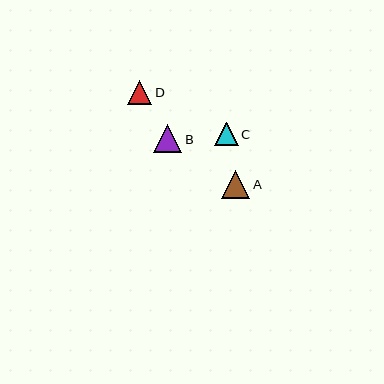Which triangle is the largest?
Triangle B is the largest with a size of approximately 28 pixels.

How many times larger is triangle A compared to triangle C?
Triangle A is approximately 1.2 times the size of triangle C.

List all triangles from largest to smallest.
From largest to smallest: B, A, D, C.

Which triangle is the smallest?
Triangle C is the smallest with a size of approximately 23 pixels.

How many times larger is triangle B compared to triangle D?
Triangle B is approximately 1.2 times the size of triangle D.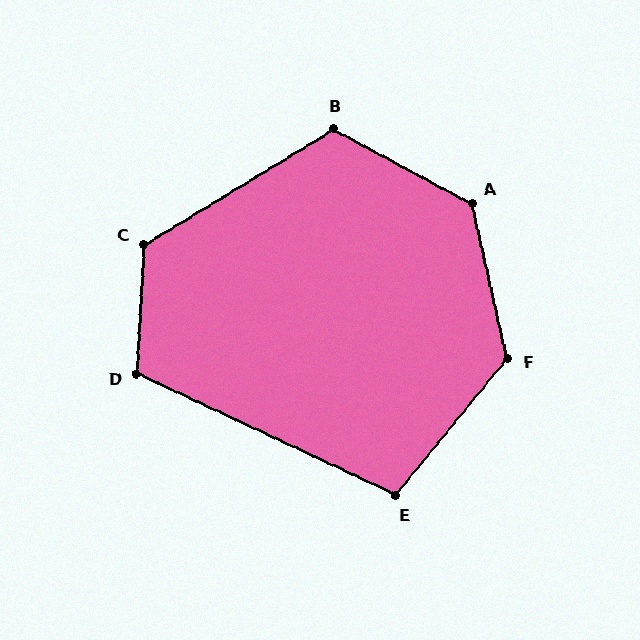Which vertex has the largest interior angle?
A, at approximately 131 degrees.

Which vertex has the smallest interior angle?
E, at approximately 104 degrees.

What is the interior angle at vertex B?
Approximately 120 degrees (obtuse).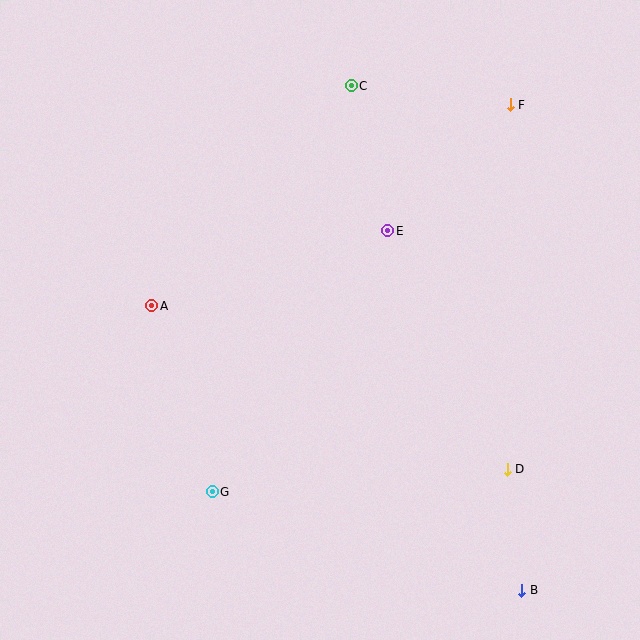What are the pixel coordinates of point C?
Point C is at (351, 86).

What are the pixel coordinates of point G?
Point G is at (212, 492).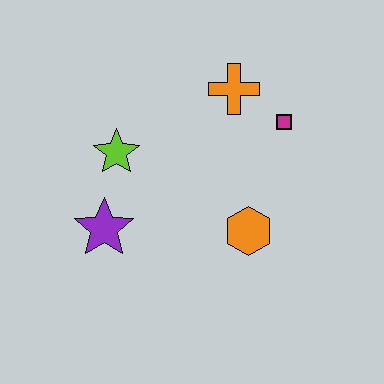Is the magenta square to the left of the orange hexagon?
No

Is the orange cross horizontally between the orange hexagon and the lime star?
Yes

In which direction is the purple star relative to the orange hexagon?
The purple star is to the left of the orange hexagon.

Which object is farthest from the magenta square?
The purple star is farthest from the magenta square.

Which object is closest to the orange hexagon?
The magenta square is closest to the orange hexagon.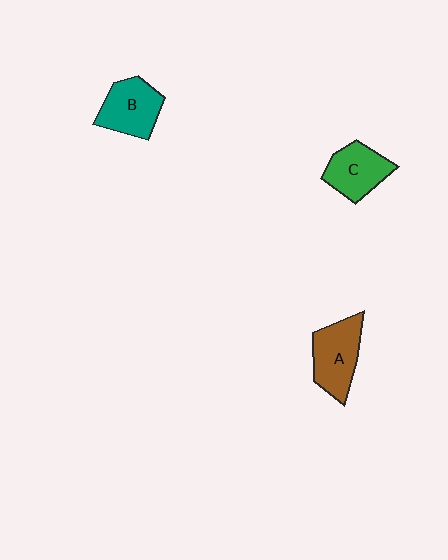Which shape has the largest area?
Shape A (brown).